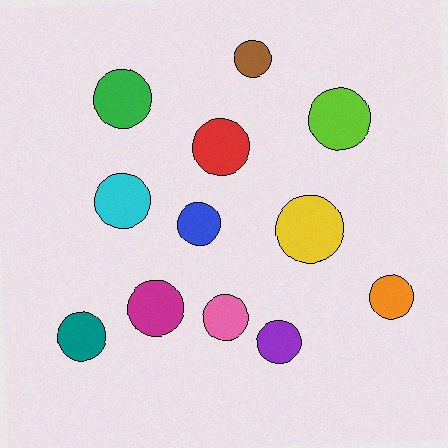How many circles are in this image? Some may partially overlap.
There are 12 circles.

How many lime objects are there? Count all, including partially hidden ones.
There is 1 lime object.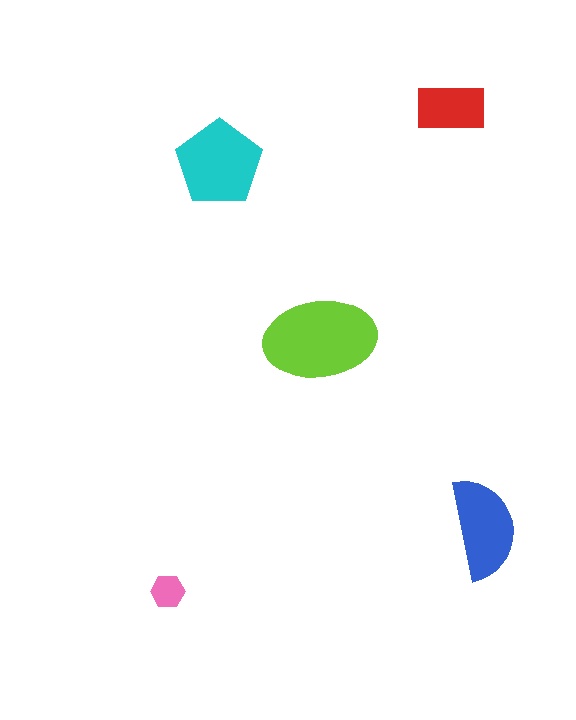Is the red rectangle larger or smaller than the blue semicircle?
Smaller.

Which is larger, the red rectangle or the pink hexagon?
The red rectangle.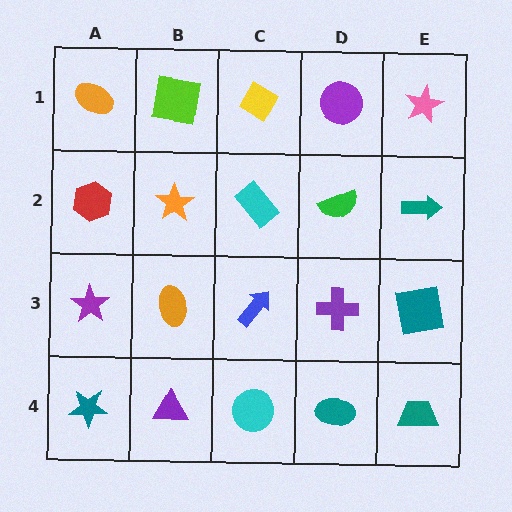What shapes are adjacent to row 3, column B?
An orange star (row 2, column B), a purple triangle (row 4, column B), a purple star (row 3, column A), a blue arrow (row 3, column C).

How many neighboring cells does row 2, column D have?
4.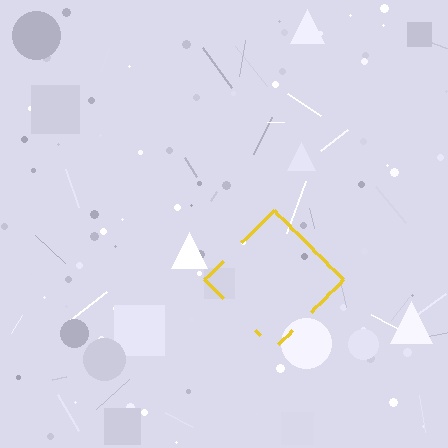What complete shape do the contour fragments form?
The contour fragments form a diamond.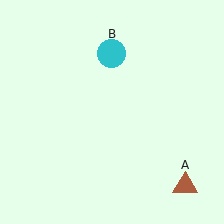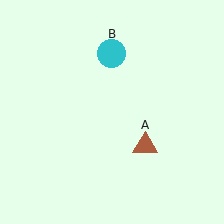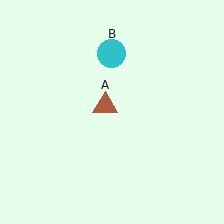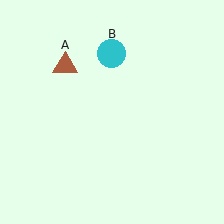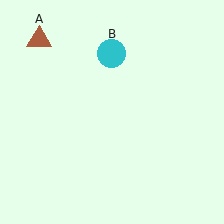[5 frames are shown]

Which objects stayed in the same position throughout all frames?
Cyan circle (object B) remained stationary.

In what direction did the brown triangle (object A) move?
The brown triangle (object A) moved up and to the left.